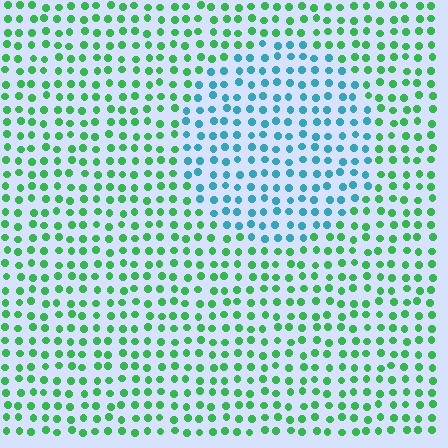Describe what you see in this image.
The image is filled with small green elements in a uniform arrangement. A circle-shaped region is visible where the elements are tinted to a slightly different hue, forming a subtle color boundary.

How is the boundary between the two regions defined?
The boundary is defined purely by a slight shift in hue (about 57 degrees). Spacing, size, and orientation are identical on both sides.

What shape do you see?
I see a circle.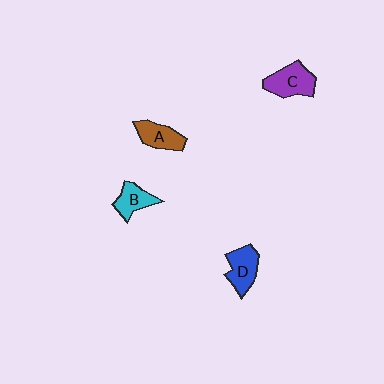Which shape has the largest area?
Shape C (purple).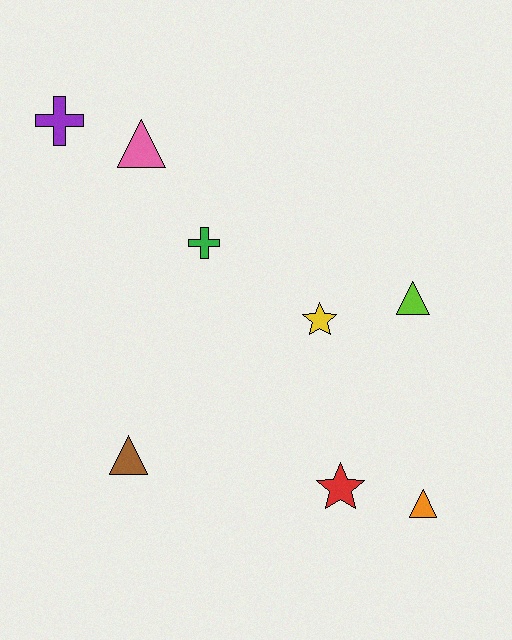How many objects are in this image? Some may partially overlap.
There are 8 objects.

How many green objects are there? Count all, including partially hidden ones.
There is 1 green object.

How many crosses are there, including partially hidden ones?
There are 2 crosses.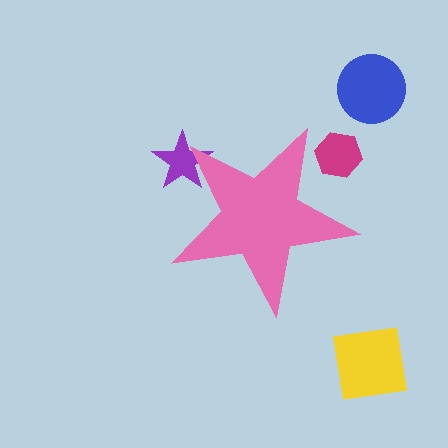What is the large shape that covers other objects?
A pink star.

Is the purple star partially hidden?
Yes, the purple star is partially hidden behind the pink star.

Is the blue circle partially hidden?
No, the blue circle is fully visible.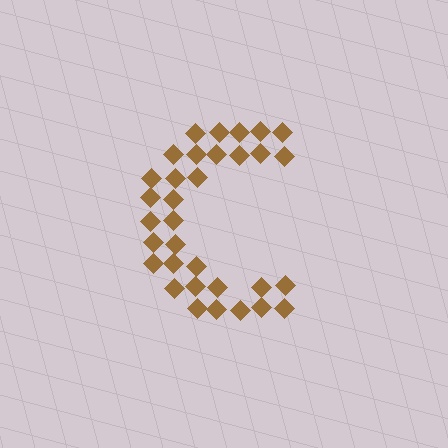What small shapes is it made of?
It is made of small diamonds.